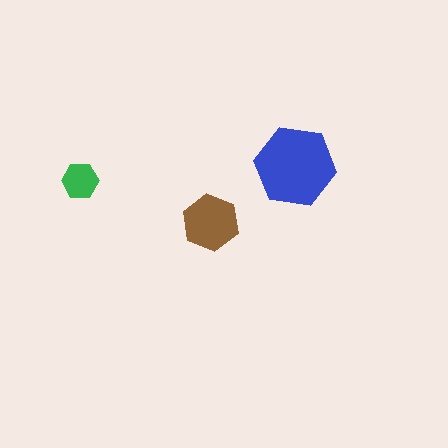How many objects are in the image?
There are 3 objects in the image.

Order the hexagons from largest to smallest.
the blue one, the brown one, the green one.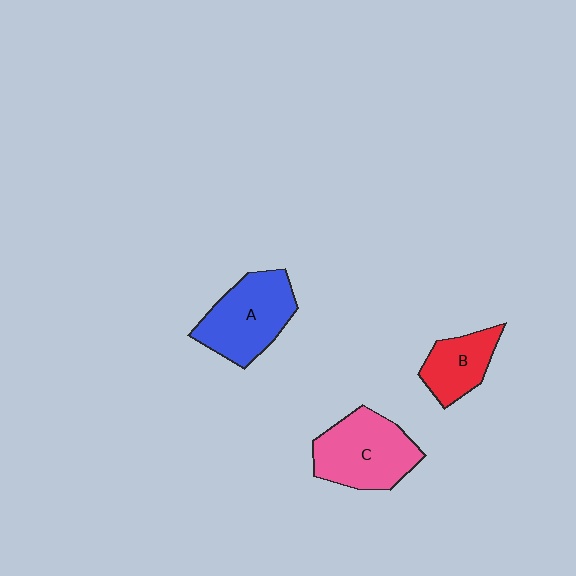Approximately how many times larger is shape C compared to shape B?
Approximately 1.6 times.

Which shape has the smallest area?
Shape B (red).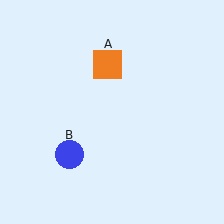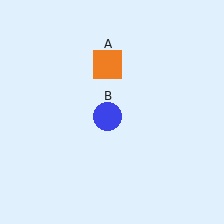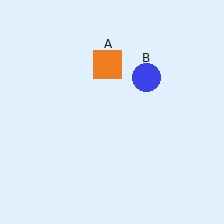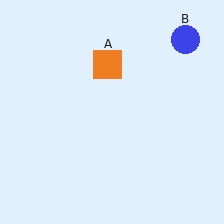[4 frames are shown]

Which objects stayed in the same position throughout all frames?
Orange square (object A) remained stationary.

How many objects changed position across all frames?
1 object changed position: blue circle (object B).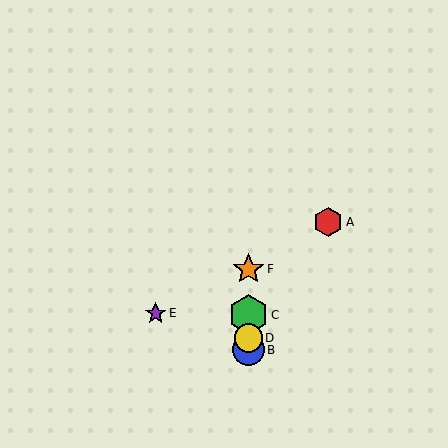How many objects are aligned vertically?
4 objects (B, C, D, F) are aligned vertically.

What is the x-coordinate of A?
Object A is at x≈328.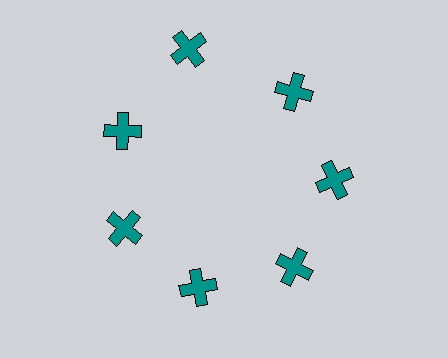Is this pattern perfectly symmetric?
No. The 7 teal crosses are arranged in a ring, but one element near the 12 o'clock position is pushed outward from the center, breaking the 7-fold rotational symmetry.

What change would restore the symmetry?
The symmetry would be restored by moving it inward, back onto the ring so that all 7 crosses sit at equal angles and equal distance from the center.